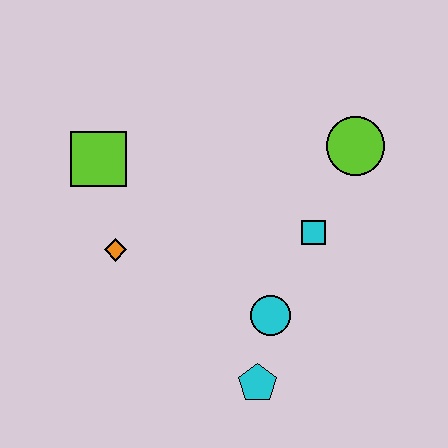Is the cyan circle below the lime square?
Yes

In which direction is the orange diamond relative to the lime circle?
The orange diamond is to the left of the lime circle.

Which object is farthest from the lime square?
The cyan pentagon is farthest from the lime square.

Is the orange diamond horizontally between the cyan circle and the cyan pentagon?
No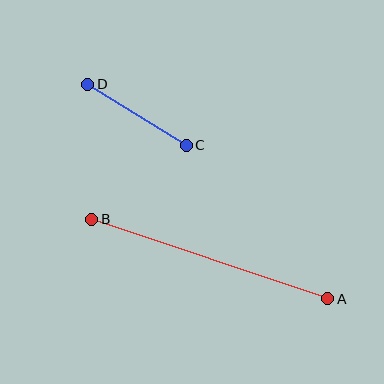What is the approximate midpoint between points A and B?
The midpoint is at approximately (210, 259) pixels.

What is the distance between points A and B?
The distance is approximately 249 pixels.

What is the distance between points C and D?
The distance is approximately 116 pixels.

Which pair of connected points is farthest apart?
Points A and B are farthest apart.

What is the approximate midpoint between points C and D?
The midpoint is at approximately (137, 115) pixels.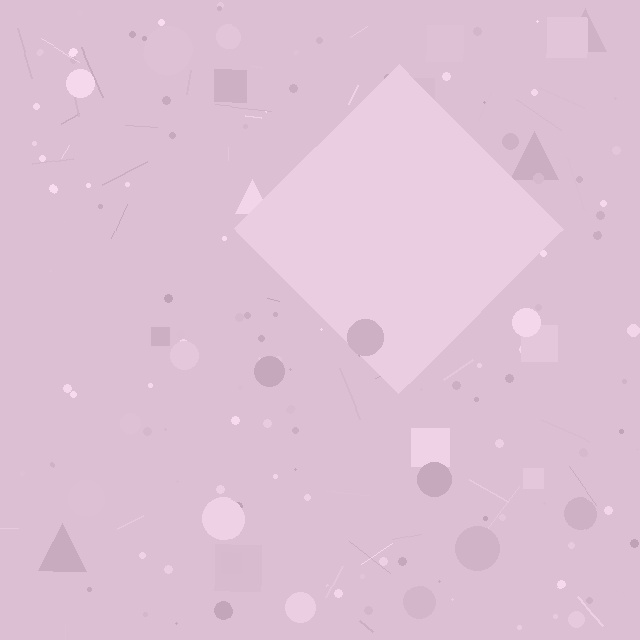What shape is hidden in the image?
A diamond is hidden in the image.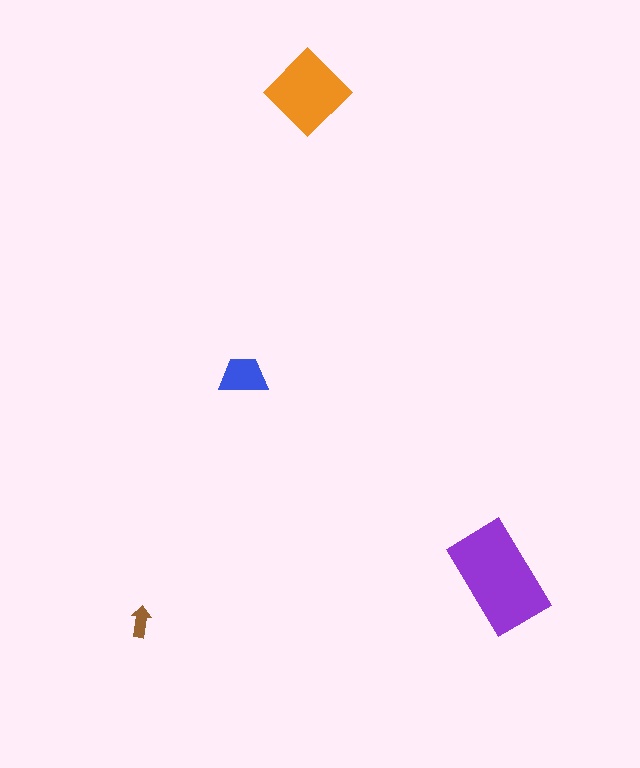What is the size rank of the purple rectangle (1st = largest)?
1st.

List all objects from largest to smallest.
The purple rectangle, the orange diamond, the blue trapezoid, the brown arrow.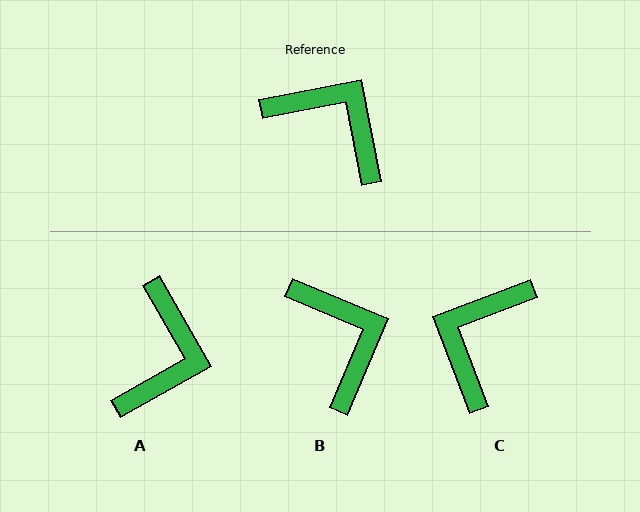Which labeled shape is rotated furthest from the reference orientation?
C, about 99 degrees away.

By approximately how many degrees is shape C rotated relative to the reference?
Approximately 99 degrees counter-clockwise.